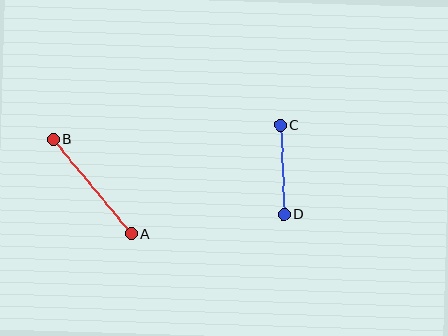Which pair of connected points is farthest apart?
Points A and B are farthest apart.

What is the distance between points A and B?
The distance is approximately 123 pixels.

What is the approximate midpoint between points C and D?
The midpoint is at approximately (282, 170) pixels.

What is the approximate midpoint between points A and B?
The midpoint is at approximately (92, 186) pixels.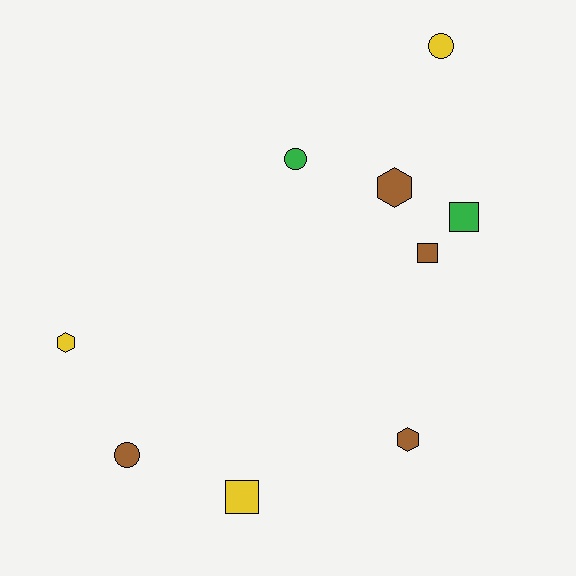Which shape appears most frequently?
Square, with 3 objects.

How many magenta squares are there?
There are no magenta squares.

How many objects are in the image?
There are 9 objects.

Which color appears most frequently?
Brown, with 4 objects.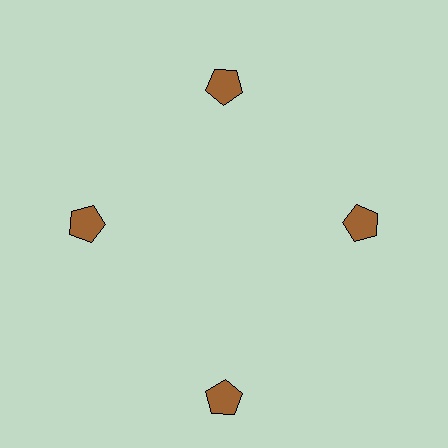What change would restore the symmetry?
The symmetry would be restored by moving it inward, back onto the ring so that all 4 pentagons sit at equal angles and equal distance from the center.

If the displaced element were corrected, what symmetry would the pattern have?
It would have 4-fold rotational symmetry — the pattern would map onto itself every 90 degrees.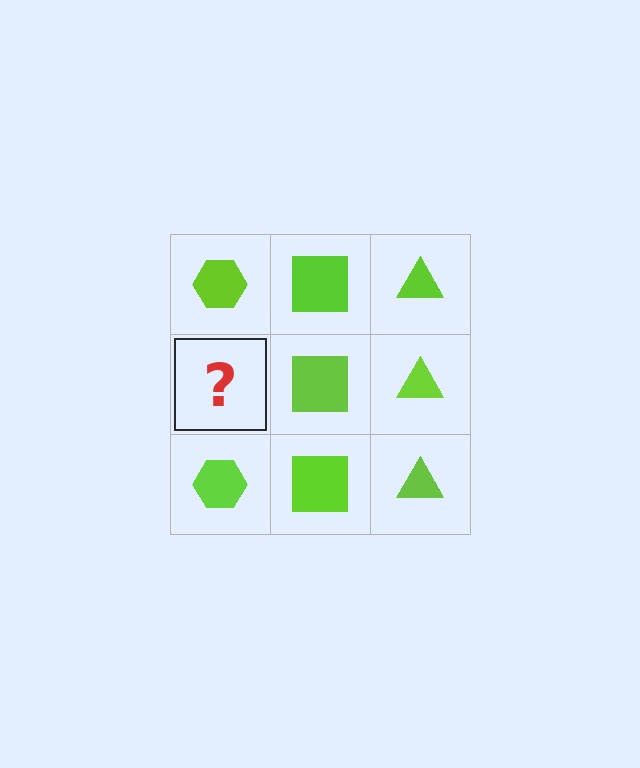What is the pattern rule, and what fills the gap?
The rule is that each column has a consistent shape. The gap should be filled with a lime hexagon.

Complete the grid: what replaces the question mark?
The question mark should be replaced with a lime hexagon.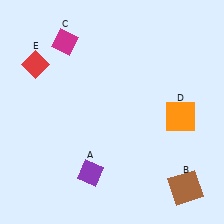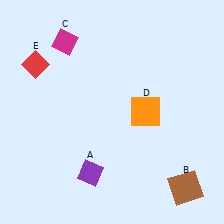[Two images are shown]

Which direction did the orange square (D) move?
The orange square (D) moved left.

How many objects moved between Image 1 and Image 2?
1 object moved between the two images.